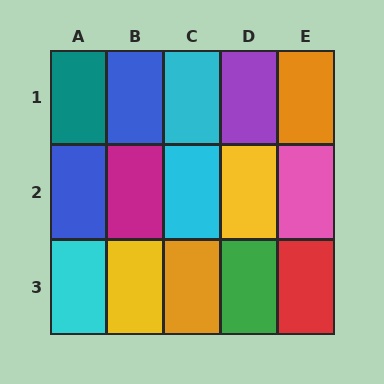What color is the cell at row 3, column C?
Orange.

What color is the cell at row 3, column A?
Cyan.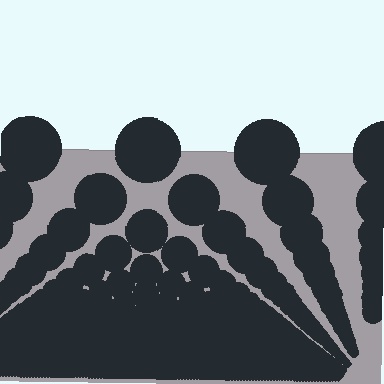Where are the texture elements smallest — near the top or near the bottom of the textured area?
Near the bottom.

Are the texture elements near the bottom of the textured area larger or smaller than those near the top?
Smaller. The gradient is inverted — elements near the bottom are smaller and denser.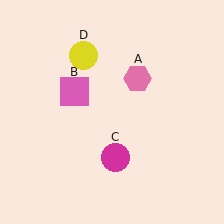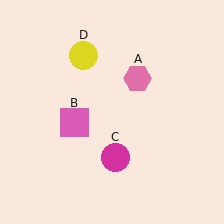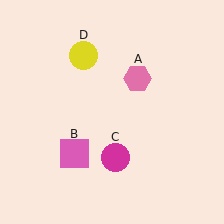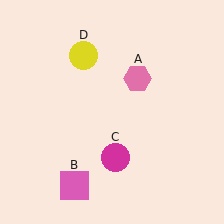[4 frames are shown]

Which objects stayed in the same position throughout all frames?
Pink hexagon (object A) and magenta circle (object C) and yellow circle (object D) remained stationary.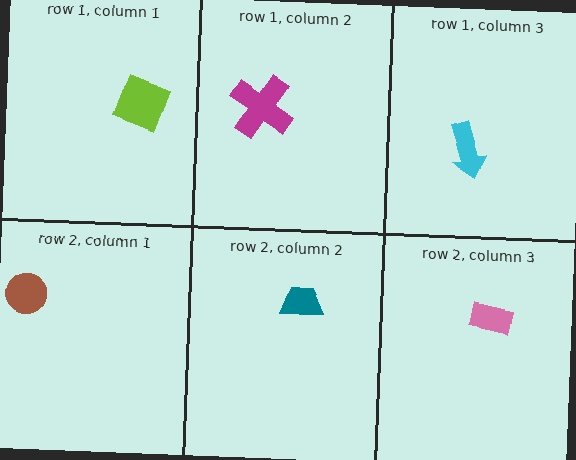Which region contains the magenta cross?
The row 1, column 2 region.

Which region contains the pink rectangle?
The row 2, column 3 region.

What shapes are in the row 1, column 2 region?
The magenta cross.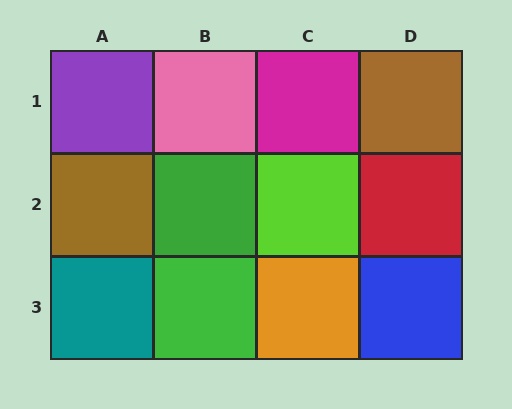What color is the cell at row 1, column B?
Pink.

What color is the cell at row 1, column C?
Magenta.